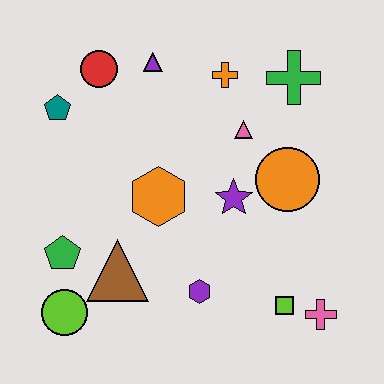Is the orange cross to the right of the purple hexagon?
Yes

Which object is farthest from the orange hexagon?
The pink cross is farthest from the orange hexagon.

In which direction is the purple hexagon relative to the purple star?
The purple hexagon is below the purple star.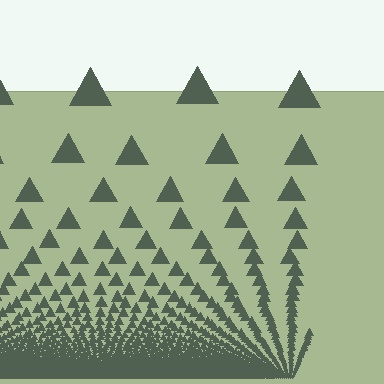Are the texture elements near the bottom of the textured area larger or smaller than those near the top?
Smaller. The gradient is inverted — elements near the bottom are smaller and denser.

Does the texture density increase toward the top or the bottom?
Density increases toward the bottom.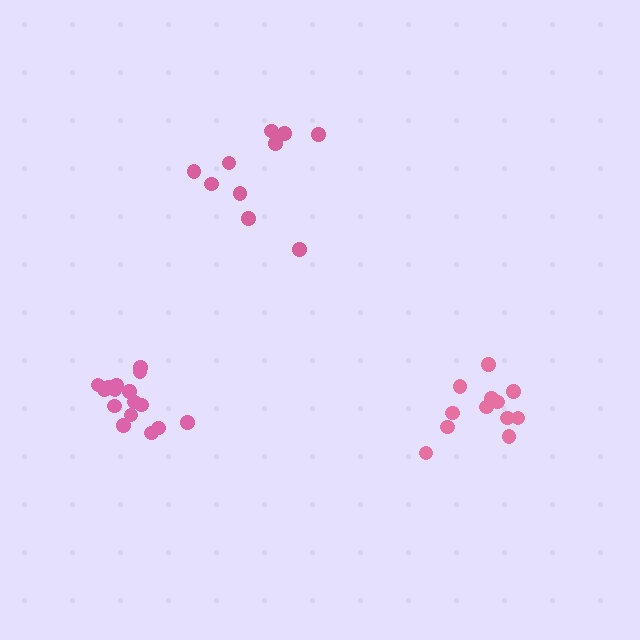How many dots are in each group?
Group 1: 10 dots, Group 2: 12 dots, Group 3: 16 dots (38 total).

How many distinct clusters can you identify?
There are 3 distinct clusters.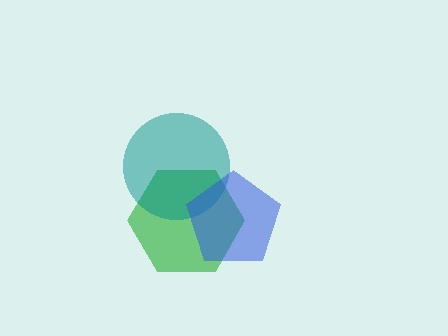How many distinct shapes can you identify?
There are 3 distinct shapes: a green hexagon, a teal circle, a blue pentagon.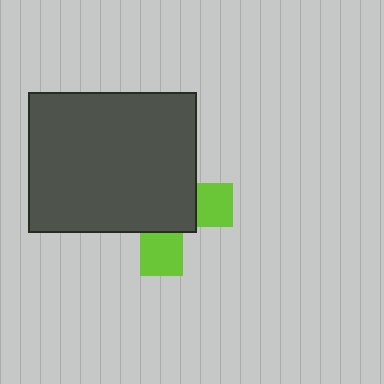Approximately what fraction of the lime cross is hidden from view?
Roughly 68% of the lime cross is hidden behind the dark gray rectangle.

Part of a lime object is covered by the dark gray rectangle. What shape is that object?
It is a cross.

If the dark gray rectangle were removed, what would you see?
You would see the complete lime cross.